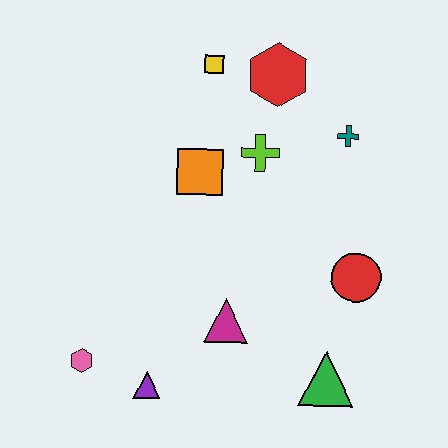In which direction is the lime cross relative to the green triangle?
The lime cross is above the green triangle.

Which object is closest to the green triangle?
The red circle is closest to the green triangle.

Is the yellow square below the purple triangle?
No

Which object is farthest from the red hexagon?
The pink hexagon is farthest from the red hexagon.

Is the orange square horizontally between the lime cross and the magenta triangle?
No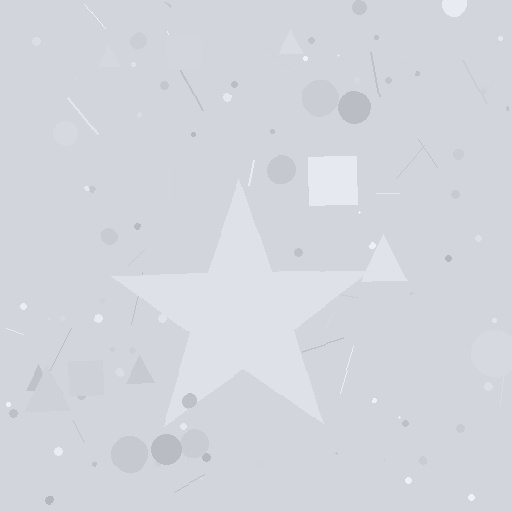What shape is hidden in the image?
A star is hidden in the image.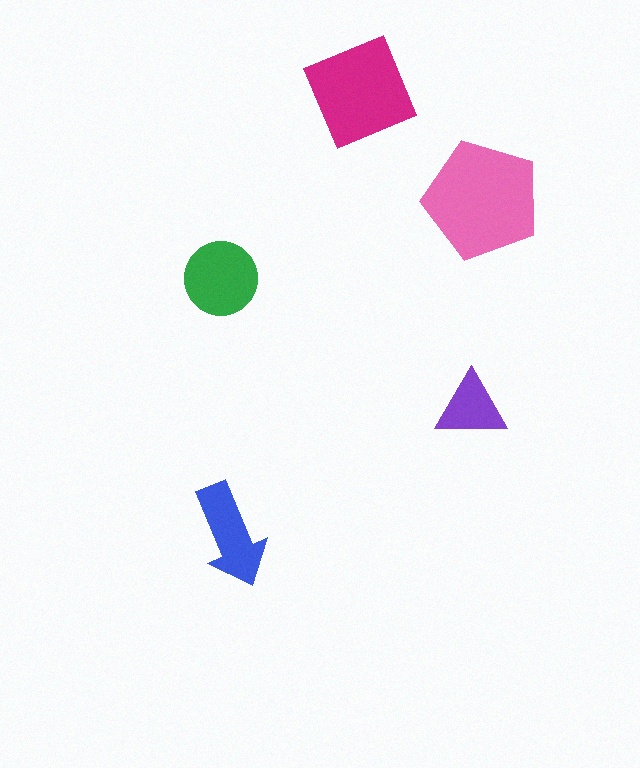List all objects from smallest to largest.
The purple triangle, the blue arrow, the green circle, the magenta diamond, the pink pentagon.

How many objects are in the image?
There are 5 objects in the image.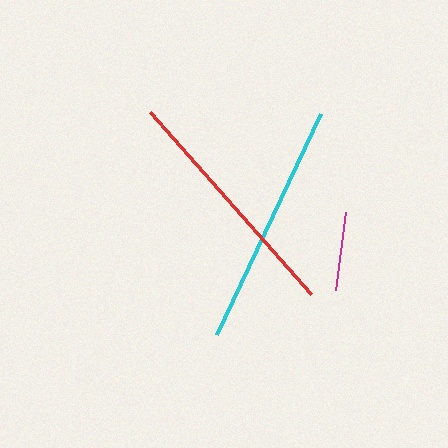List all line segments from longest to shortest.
From longest to shortest: cyan, red, magenta.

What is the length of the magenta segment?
The magenta segment is approximately 79 pixels long.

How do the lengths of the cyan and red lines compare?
The cyan and red lines are approximately the same length.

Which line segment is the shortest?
The magenta line is the shortest at approximately 79 pixels.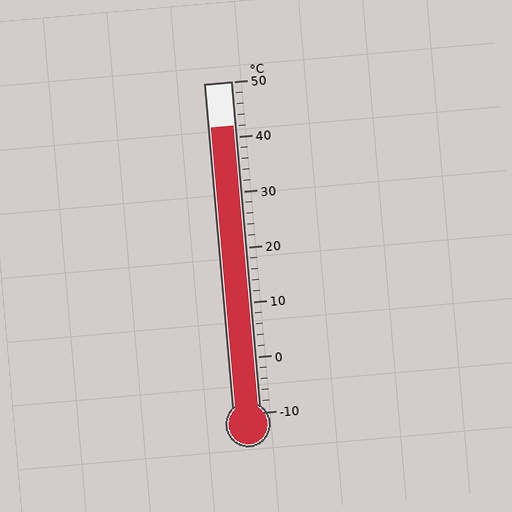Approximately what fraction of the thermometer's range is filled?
The thermometer is filled to approximately 85% of its range.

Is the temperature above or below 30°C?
The temperature is above 30°C.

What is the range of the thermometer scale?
The thermometer scale ranges from -10°C to 50°C.